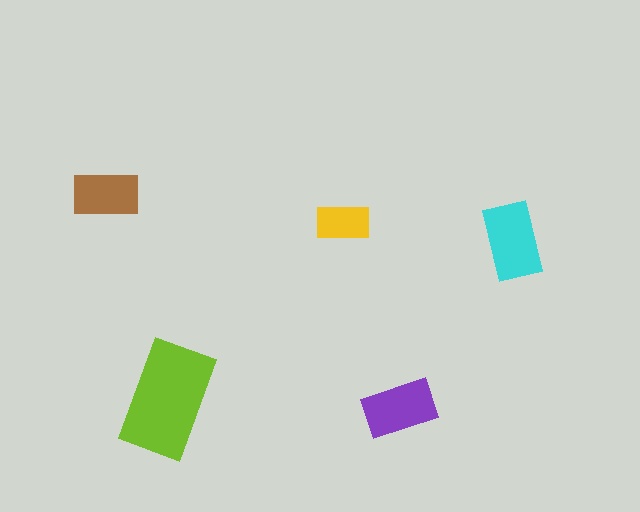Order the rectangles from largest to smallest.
the lime one, the cyan one, the purple one, the brown one, the yellow one.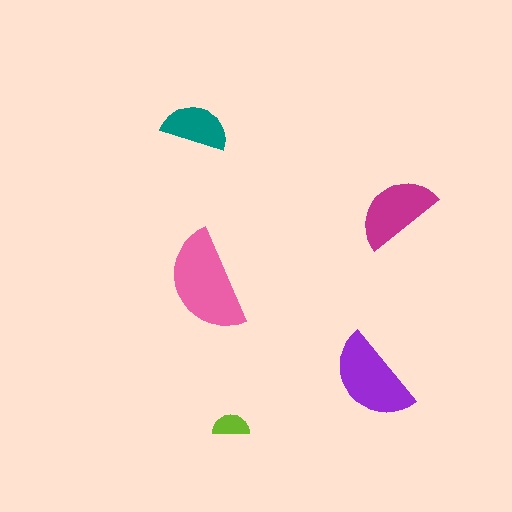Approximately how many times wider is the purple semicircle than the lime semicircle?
About 2.5 times wider.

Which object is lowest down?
The lime semicircle is bottommost.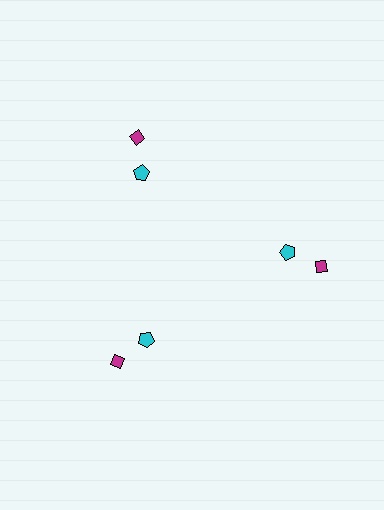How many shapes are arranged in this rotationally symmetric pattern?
There are 6 shapes, arranged in 3 groups of 2.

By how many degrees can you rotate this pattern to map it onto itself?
The pattern maps onto itself every 120 degrees of rotation.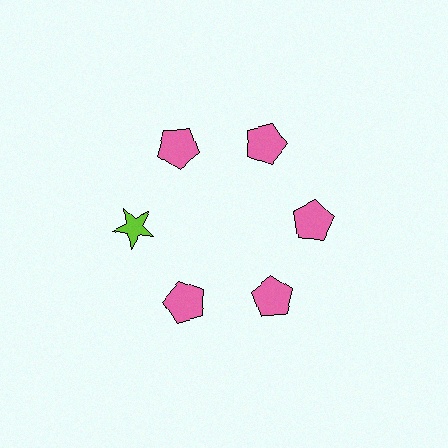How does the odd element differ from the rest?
It differs in both color (lime instead of pink) and shape (star instead of pentagon).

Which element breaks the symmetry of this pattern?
The lime star at roughly the 9 o'clock position breaks the symmetry. All other shapes are pink pentagons.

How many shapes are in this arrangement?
There are 6 shapes arranged in a ring pattern.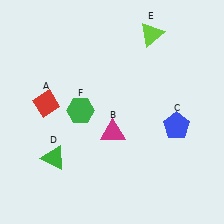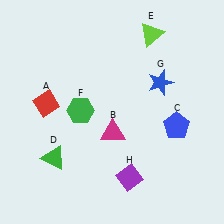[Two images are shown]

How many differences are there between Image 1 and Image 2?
There are 2 differences between the two images.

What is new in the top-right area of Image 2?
A blue star (G) was added in the top-right area of Image 2.